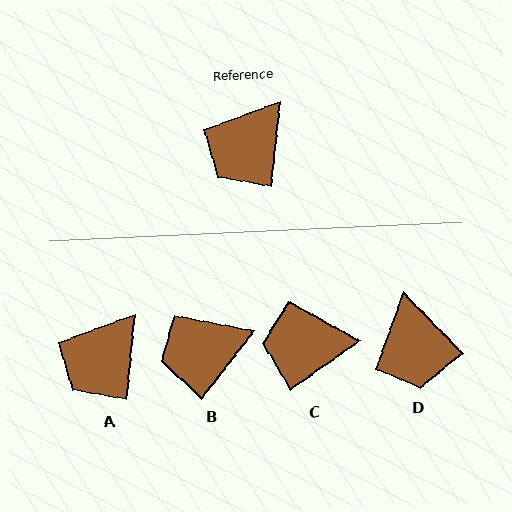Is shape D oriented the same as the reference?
No, it is off by about 50 degrees.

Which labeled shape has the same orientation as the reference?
A.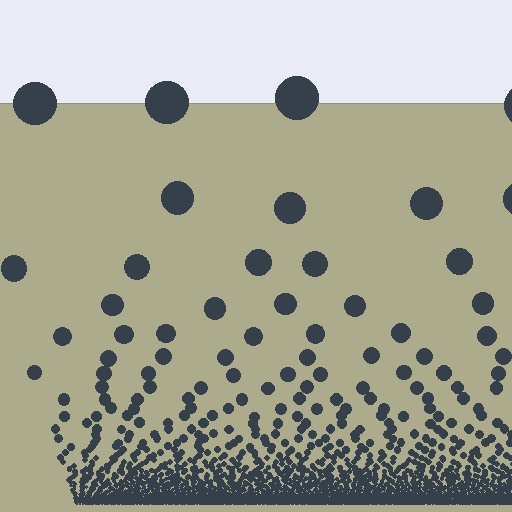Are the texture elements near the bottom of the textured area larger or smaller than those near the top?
Smaller. The gradient is inverted — elements near the bottom are smaller and denser.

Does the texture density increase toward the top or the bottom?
Density increases toward the bottom.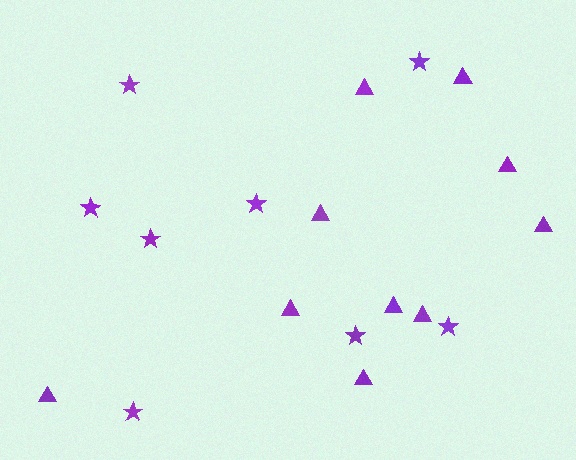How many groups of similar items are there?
There are 2 groups: one group of stars (8) and one group of triangles (10).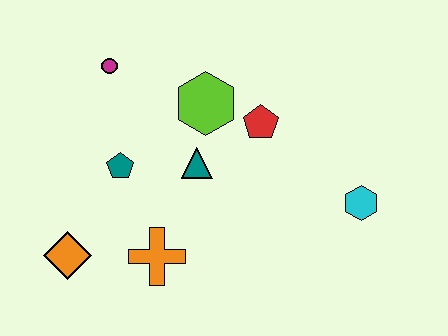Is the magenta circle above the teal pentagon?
Yes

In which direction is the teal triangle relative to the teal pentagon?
The teal triangle is to the right of the teal pentagon.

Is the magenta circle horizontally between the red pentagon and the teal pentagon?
No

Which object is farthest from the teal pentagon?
The cyan hexagon is farthest from the teal pentagon.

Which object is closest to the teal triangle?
The lime hexagon is closest to the teal triangle.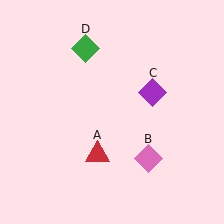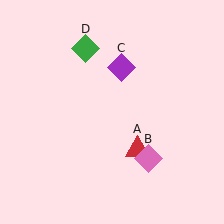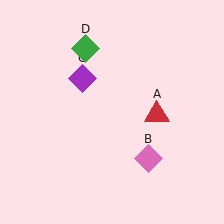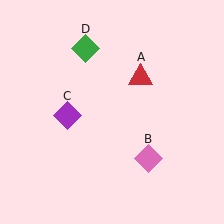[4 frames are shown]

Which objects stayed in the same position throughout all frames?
Pink diamond (object B) and green diamond (object D) remained stationary.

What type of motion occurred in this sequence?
The red triangle (object A), purple diamond (object C) rotated counterclockwise around the center of the scene.